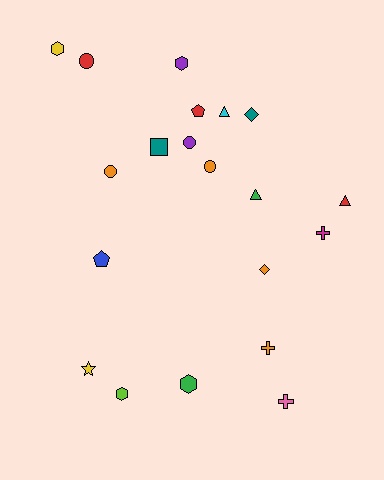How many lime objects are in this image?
There is 1 lime object.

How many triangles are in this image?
There are 3 triangles.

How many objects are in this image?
There are 20 objects.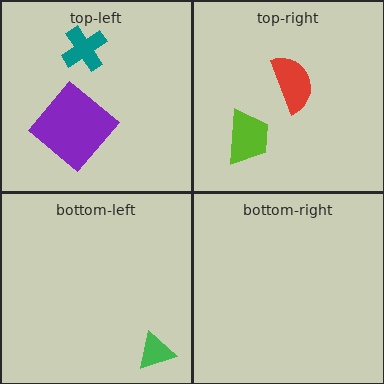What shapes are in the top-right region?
The red semicircle, the lime trapezoid.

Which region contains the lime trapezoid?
The top-right region.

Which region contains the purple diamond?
The top-left region.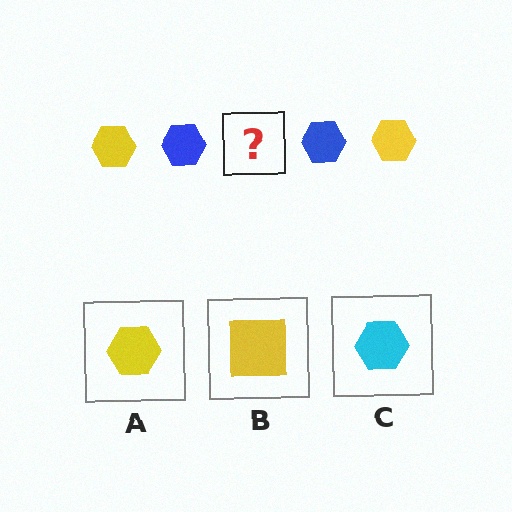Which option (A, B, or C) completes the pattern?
A.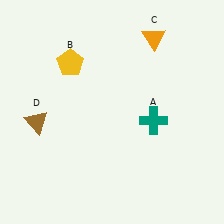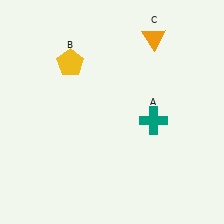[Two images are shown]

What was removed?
The brown triangle (D) was removed in Image 2.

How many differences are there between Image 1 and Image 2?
There is 1 difference between the two images.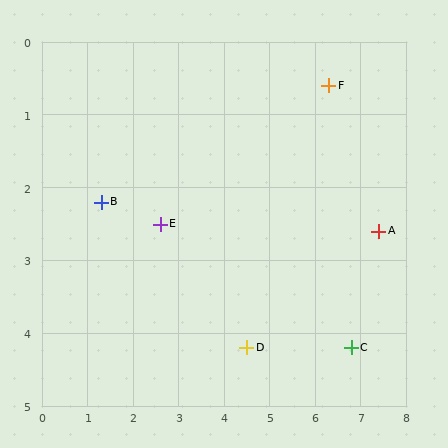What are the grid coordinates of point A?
Point A is at approximately (7.4, 2.6).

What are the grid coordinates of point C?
Point C is at approximately (6.8, 4.2).